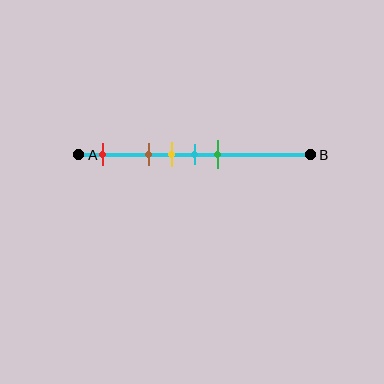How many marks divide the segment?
There are 5 marks dividing the segment.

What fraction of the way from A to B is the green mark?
The green mark is approximately 60% (0.6) of the way from A to B.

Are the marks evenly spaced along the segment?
No, the marks are not evenly spaced.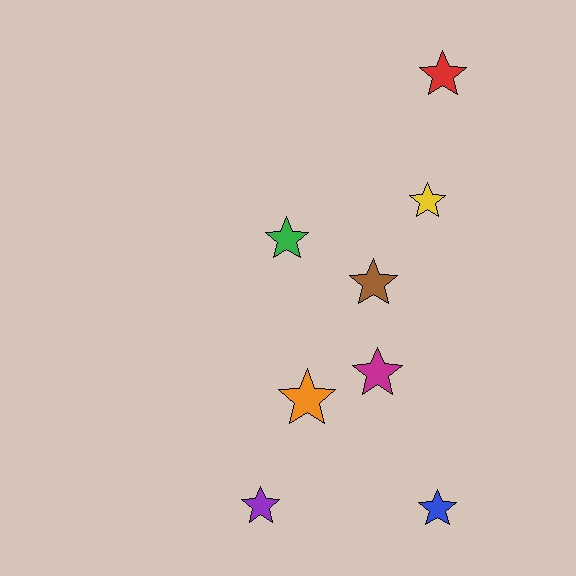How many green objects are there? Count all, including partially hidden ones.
There is 1 green object.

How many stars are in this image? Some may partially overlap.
There are 8 stars.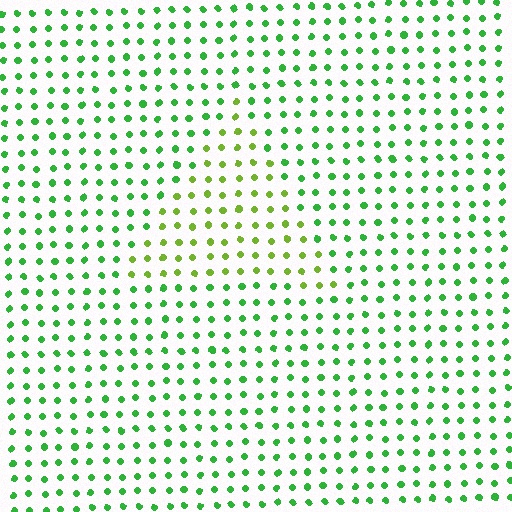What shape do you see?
I see a triangle.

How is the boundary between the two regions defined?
The boundary is defined purely by a slight shift in hue (about 35 degrees). Spacing, size, and orientation are identical on both sides.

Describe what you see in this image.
The image is filled with small green elements in a uniform arrangement. A triangle-shaped region is visible where the elements are tinted to a slightly different hue, forming a subtle color boundary.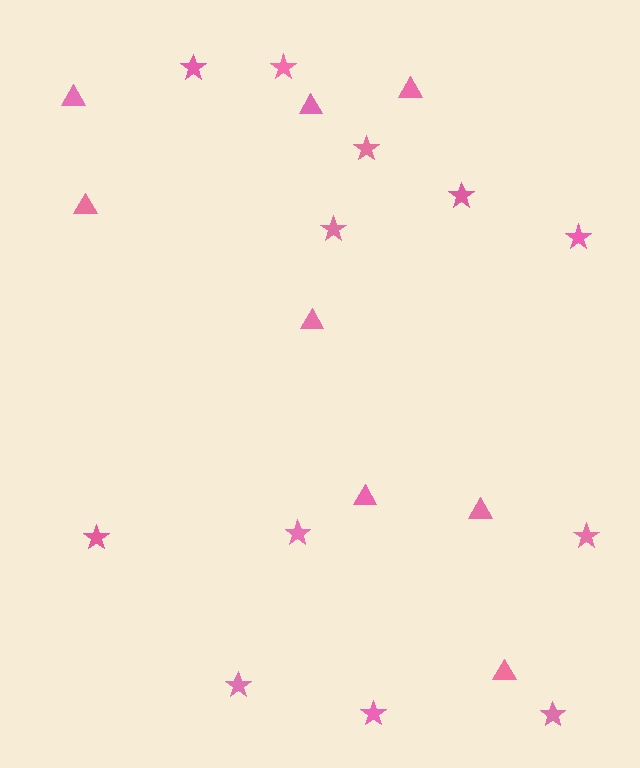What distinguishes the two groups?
There are 2 groups: one group of triangles (8) and one group of stars (12).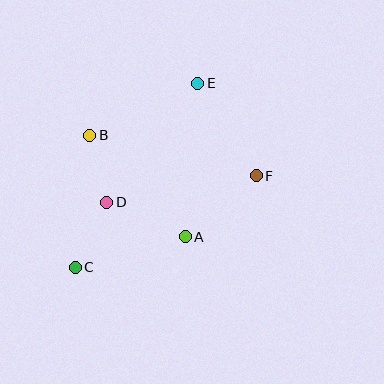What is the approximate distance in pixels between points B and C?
The distance between B and C is approximately 133 pixels.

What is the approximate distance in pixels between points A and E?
The distance between A and E is approximately 154 pixels.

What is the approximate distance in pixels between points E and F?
The distance between E and F is approximately 109 pixels.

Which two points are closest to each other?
Points B and D are closest to each other.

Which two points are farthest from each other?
Points C and E are farthest from each other.